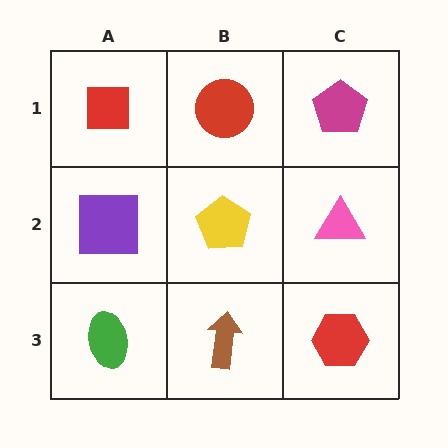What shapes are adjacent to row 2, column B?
A red circle (row 1, column B), a brown arrow (row 3, column B), a purple square (row 2, column A), a pink triangle (row 2, column C).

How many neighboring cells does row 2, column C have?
3.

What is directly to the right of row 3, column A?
A brown arrow.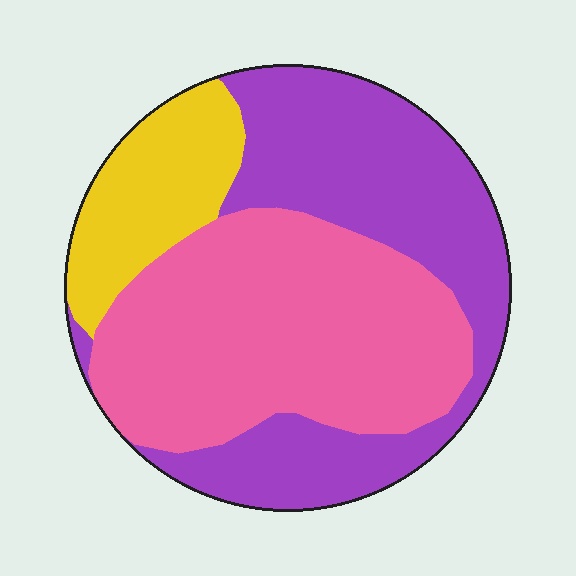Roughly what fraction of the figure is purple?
Purple takes up between a quarter and a half of the figure.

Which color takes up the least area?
Yellow, at roughly 15%.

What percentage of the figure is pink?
Pink takes up between a third and a half of the figure.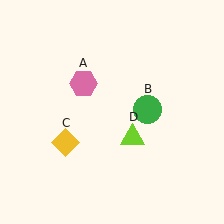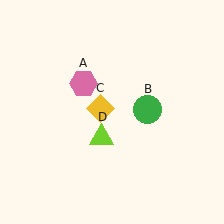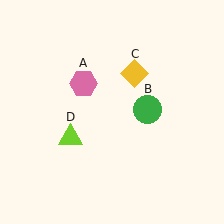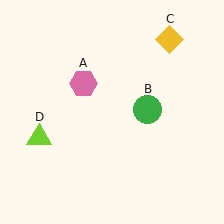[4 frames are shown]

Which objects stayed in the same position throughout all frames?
Pink hexagon (object A) and green circle (object B) remained stationary.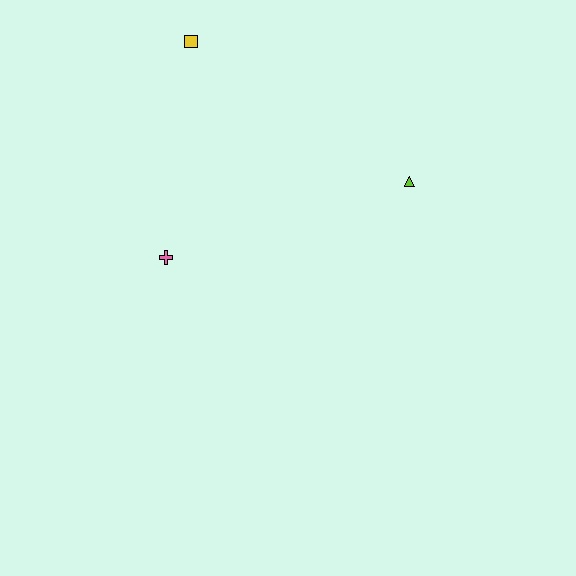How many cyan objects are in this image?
There are no cyan objects.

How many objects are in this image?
There are 3 objects.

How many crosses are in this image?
There is 1 cross.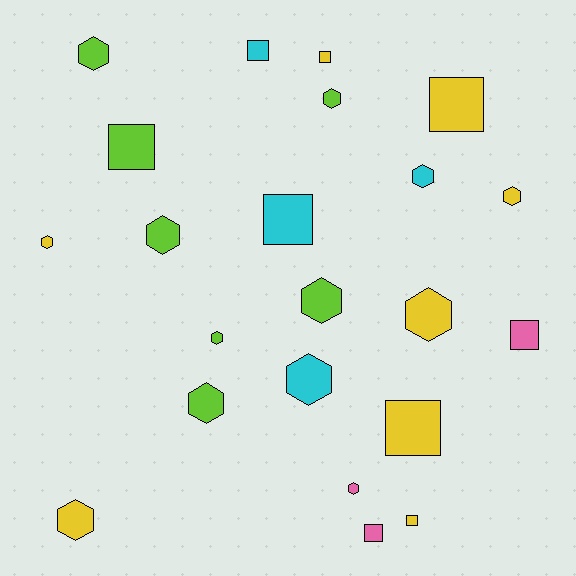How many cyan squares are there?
There are 2 cyan squares.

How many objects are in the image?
There are 22 objects.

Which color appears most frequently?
Yellow, with 8 objects.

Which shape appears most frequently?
Hexagon, with 13 objects.